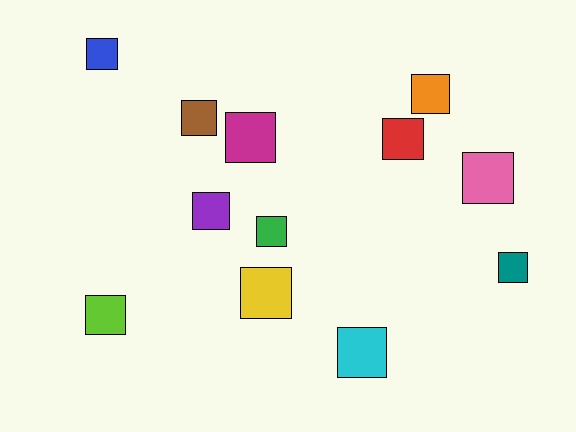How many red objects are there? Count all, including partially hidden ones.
There is 1 red object.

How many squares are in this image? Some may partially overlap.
There are 12 squares.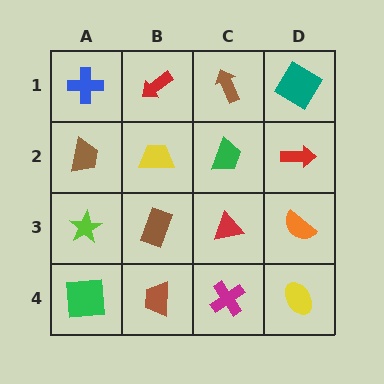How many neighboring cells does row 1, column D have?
2.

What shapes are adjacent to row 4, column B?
A brown rectangle (row 3, column B), a green square (row 4, column A), a magenta cross (row 4, column C).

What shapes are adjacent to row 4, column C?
A red triangle (row 3, column C), a brown trapezoid (row 4, column B), a yellow ellipse (row 4, column D).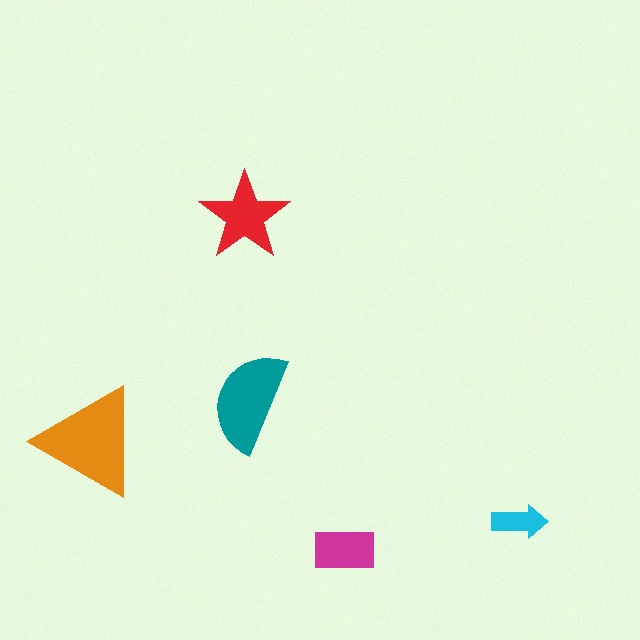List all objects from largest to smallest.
The orange triangle, the teal semicircle, the red star, the magenta rectangle, the cyan arrow.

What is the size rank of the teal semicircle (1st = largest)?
2nd.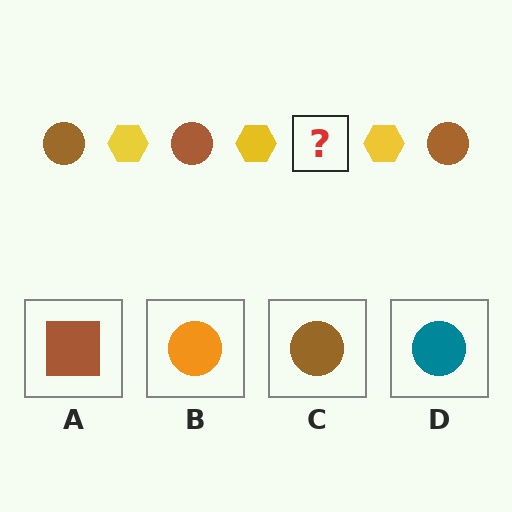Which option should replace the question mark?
Option C.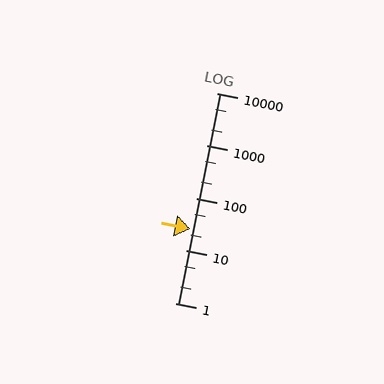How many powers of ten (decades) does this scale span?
The scale spans 4 decades, from 1 to 10000.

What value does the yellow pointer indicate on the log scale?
The pointer indicates approximately 26.